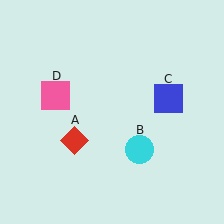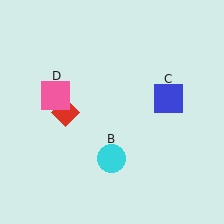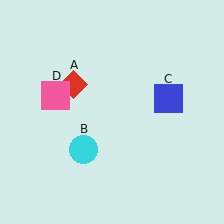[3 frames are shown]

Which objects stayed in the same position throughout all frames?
Blue square (object C) and pink square (object D) remained stationary.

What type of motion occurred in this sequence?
The red diamond (object A), cyan circle (object B) rotated clockwise around the center of the scene.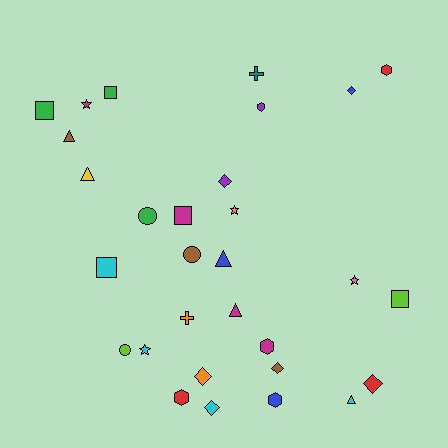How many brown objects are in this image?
There are 3 brown objects.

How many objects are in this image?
There are 30 objects.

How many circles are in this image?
There are 3 circles.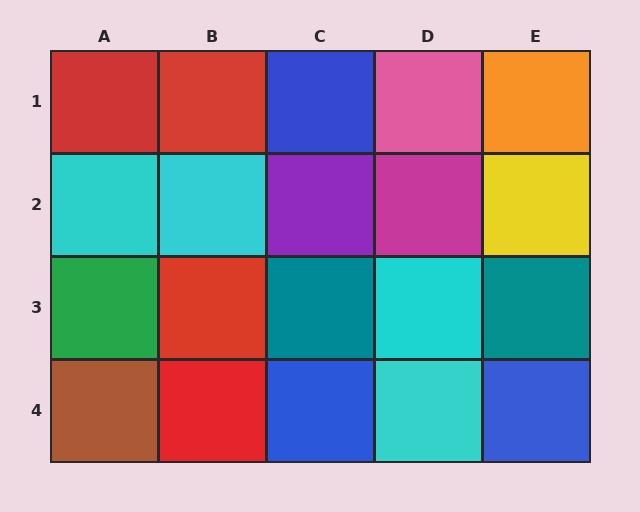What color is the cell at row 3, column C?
Teal.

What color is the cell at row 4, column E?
Blue.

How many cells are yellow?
1 cell is yellow.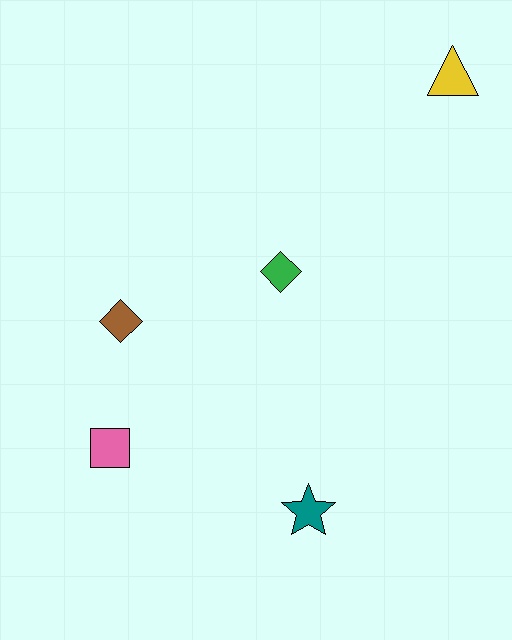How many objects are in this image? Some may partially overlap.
There are 5 objects.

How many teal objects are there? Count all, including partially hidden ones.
There is 1 teal object.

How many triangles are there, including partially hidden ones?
There is 1 triangle.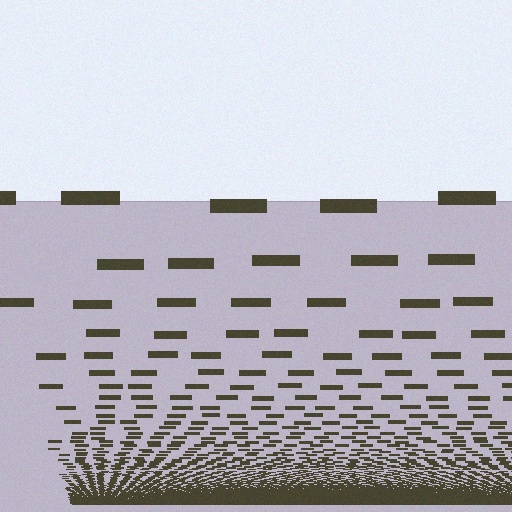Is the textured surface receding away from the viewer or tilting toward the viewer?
The surface appears to tilt toward the viewer. Texture elements get larger and sparser toward the top.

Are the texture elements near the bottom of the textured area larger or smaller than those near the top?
Smaller. The gradient is inverted — elements near the bottom are smaller and denser.